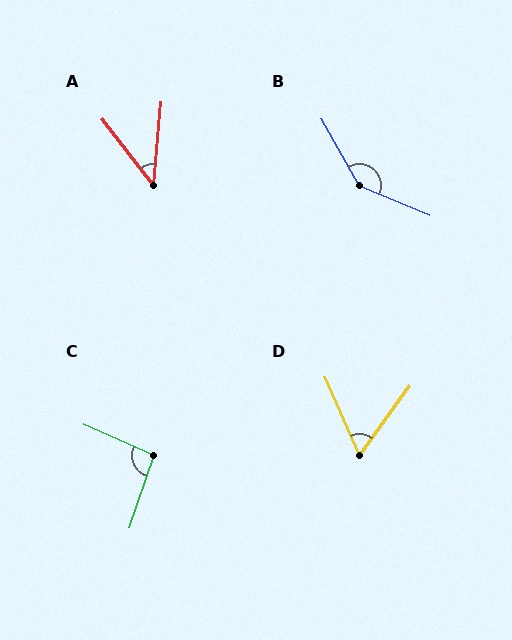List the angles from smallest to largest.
A (43°), D (59°), C (95°), B (142°).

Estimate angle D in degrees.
Approximately 59 degrees.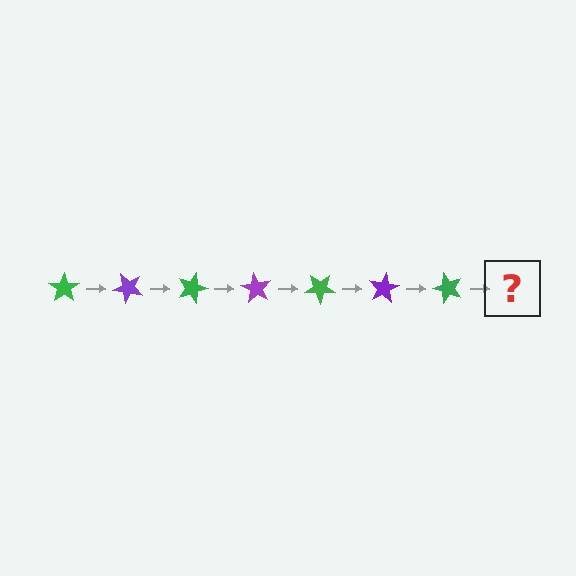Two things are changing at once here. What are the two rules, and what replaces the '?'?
The two rules are that it rotates 45 degrees each step and the color cycles through green and purple. The '?' should be a purple star, rotated 315 degrees from the start.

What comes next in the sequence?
The next element should be a purple star, rotated 315 degrees from the start.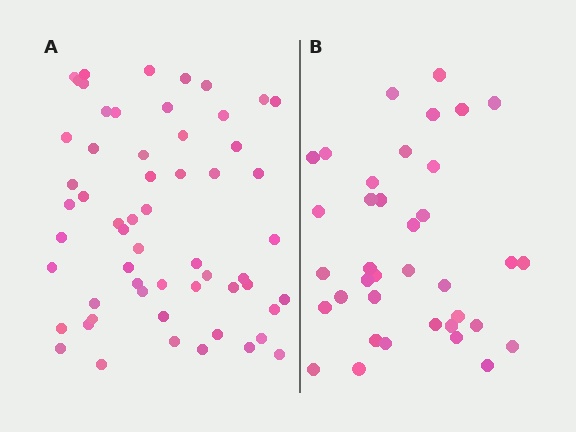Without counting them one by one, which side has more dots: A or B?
Region A (the left region) has more dots.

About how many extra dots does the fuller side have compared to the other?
Region A has approximately 20 more dots than region B.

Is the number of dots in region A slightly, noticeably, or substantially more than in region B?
Region A has substantially more. The ratio is roughly 1.6 to 1.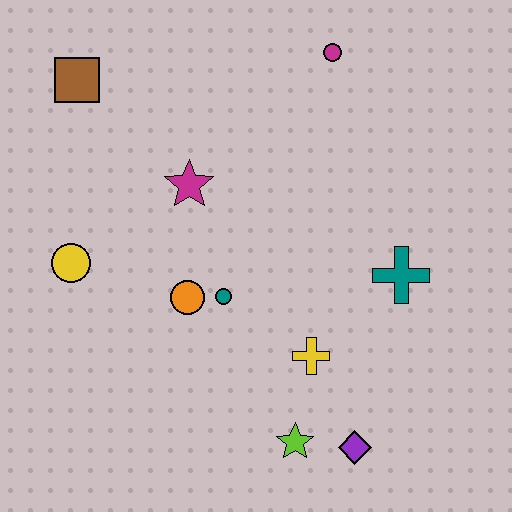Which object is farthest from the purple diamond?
The brown square is farthest from the purple diamond.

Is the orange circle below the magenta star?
Yes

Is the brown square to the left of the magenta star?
Yes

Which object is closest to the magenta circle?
The magenta star is closest to the magenta circle.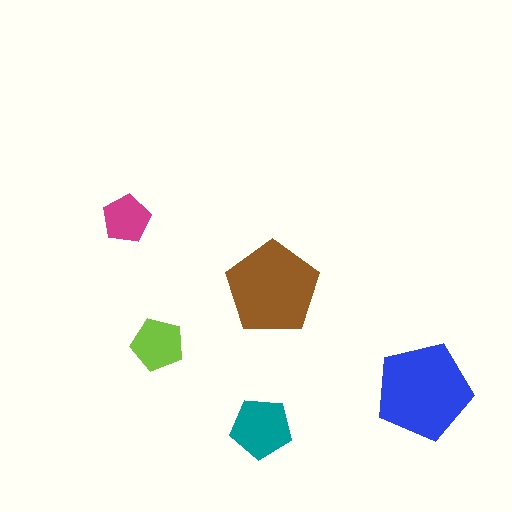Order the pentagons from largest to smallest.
the blue one, the brown one, the teal one, the lime one, the magenta one.